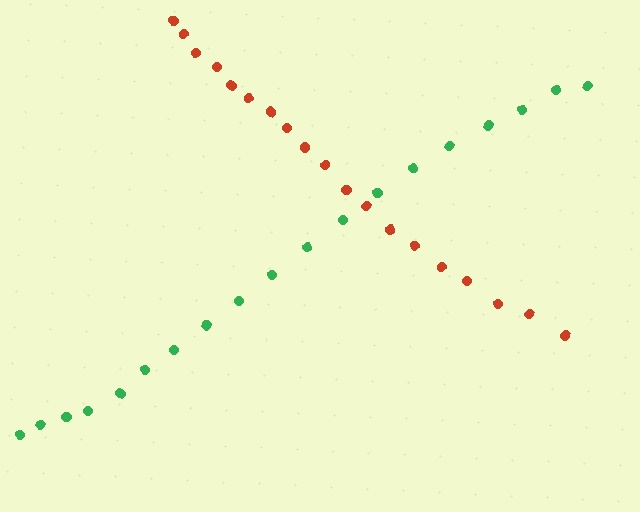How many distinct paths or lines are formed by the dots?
There are 2 distinct paths.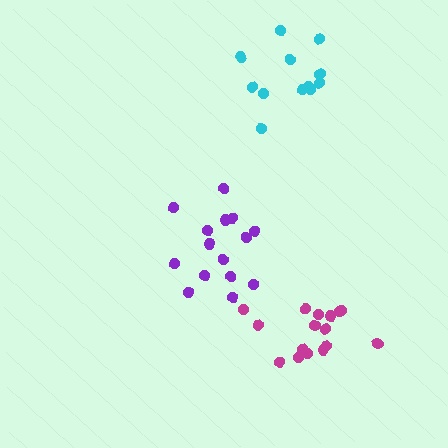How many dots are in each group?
Group 1: 15 dots, Group 2: 16 dots, Group 3: 12 dots (43 total).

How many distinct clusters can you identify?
There are 3 distinct clusters.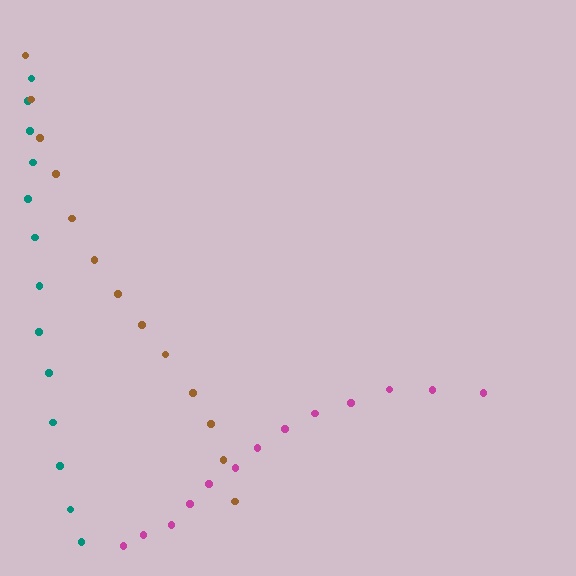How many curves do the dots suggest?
There are 3 distinct paths.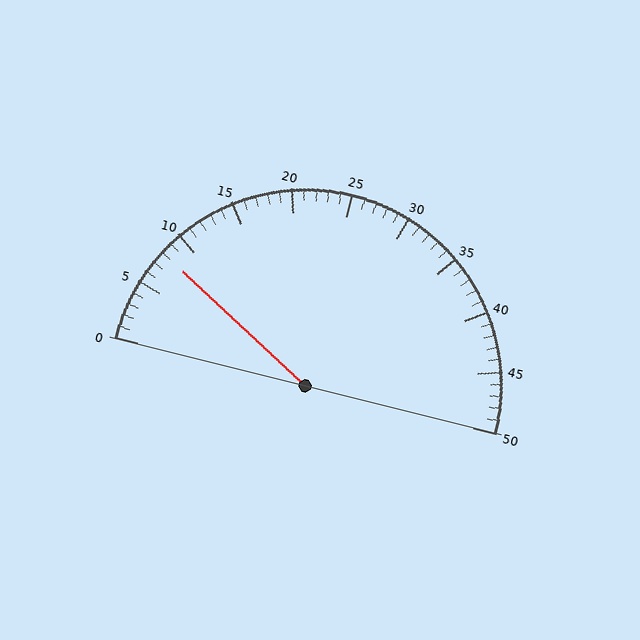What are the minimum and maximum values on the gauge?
The gauge ranges from 0 to 50.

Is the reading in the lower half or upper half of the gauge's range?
The reading is in the lower half of the range (0 to 50).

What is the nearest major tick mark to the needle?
The nearest major tick mark is 10.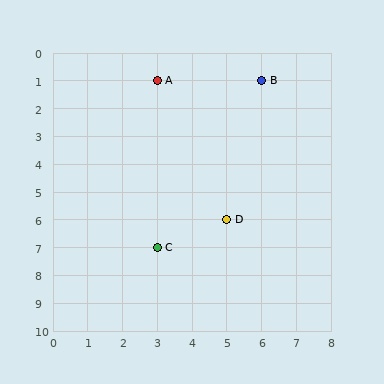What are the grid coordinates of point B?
Point B is at grid coordinates (6, 1).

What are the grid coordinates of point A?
Point A is at grid coordinates (3, 1).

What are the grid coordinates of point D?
Point D is at grid coordinates (5, 6).